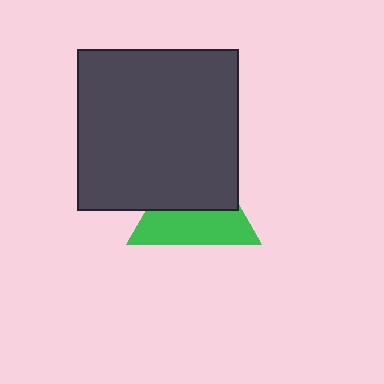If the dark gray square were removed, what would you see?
You would see the complete green triangle.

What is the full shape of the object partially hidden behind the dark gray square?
The partially hidden object is a green triangle.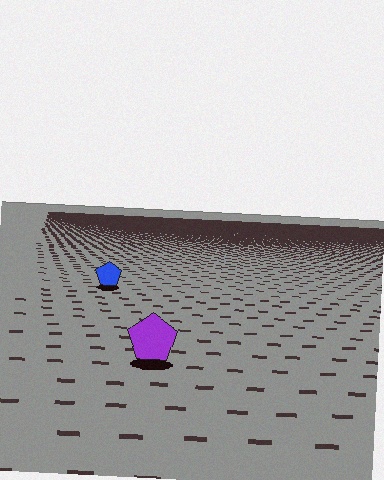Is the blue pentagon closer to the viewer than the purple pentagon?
No. The purple pentagon is closer — you can tell from the texture gradient: the ground texture is coarser near it.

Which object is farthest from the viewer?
The blue pentagon is farthest from the viewer. It appears smaller and the ground texture around it is denser.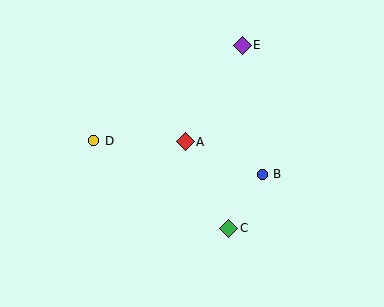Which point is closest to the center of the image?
Point A at (185, 142) is closest to the center.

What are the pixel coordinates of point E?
Point E is at (242, 45).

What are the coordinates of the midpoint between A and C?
The midpoint between A and C is at (207, 185).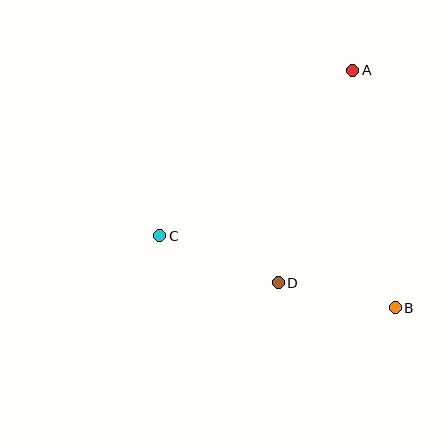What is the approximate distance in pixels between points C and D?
The distance between C and D is approximately 127 pixels.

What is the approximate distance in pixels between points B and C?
The distance between B and C is approximately 246 pixels.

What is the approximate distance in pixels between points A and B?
The distance between A and B is approximately 241 pixels.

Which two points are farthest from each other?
Points A and C are farthest from each other.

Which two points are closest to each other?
Points B and D are closest to each other.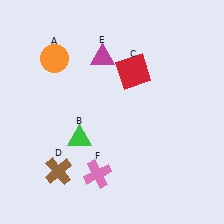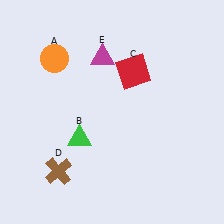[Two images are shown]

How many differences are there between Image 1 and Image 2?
There is 1 difference between the two images.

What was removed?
The pink cross (F) was removed in Image 2.